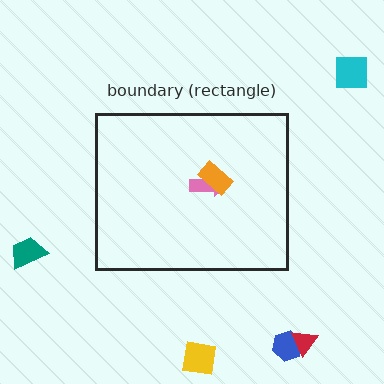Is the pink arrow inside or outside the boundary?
Inside.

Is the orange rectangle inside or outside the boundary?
Inside.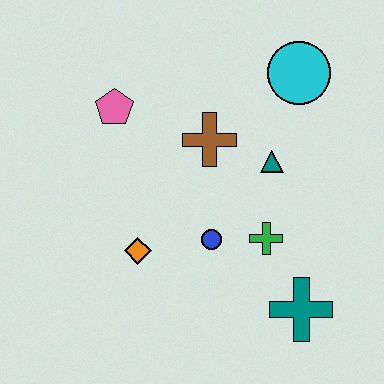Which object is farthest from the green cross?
The pink pentagon is farthest from the green cross.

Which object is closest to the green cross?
The blue circle is closest to the green cross.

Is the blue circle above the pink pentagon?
No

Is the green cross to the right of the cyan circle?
No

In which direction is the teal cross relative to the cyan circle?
The teal cross is below the cyan circle.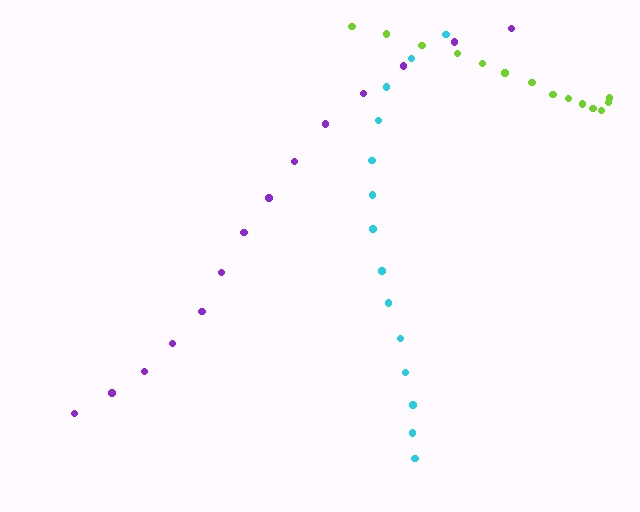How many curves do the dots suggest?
There are 3 distinct paths.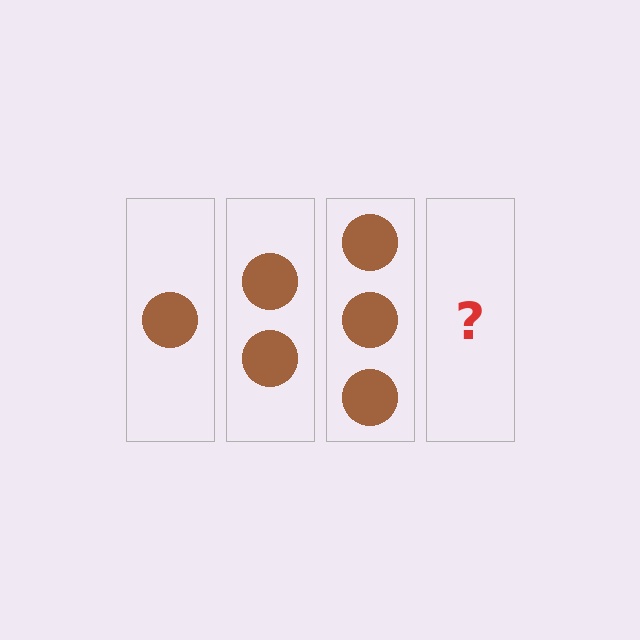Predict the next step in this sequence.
The next step is 4 circles.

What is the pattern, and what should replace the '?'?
The pattern is that each step adds one more circle. The '?' should be 4 circles.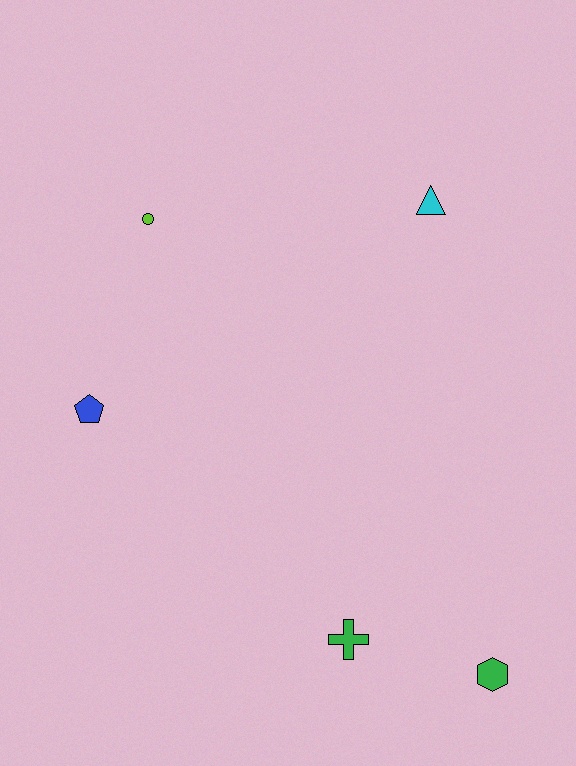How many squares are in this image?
There are no squares.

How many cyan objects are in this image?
There is 1 cyan object.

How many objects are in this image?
There are 5 objects.